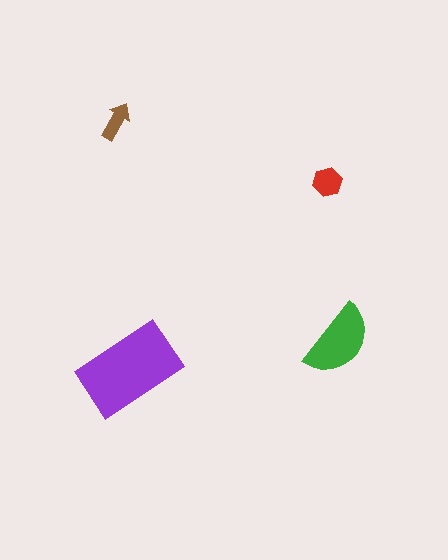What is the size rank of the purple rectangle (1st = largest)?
1st.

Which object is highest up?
The brown arrow is topmost.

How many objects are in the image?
There are 4 objects in the image.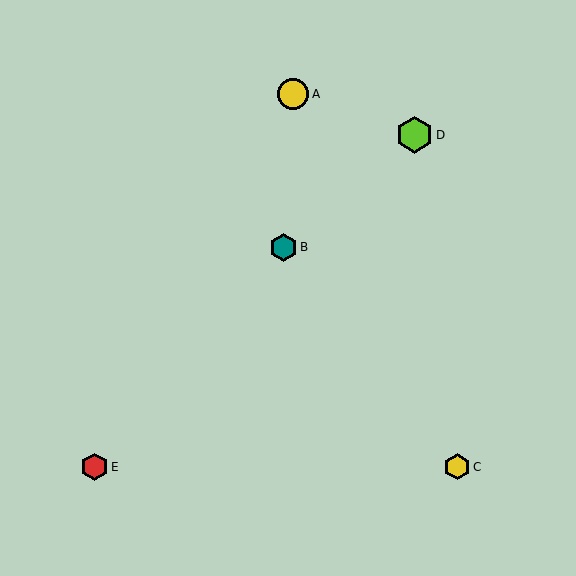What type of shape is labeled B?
Shape B is a teal hexagon.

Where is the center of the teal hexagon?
The center of the teal hexagon is at (283, 247).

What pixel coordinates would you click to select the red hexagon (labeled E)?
Click at (94, 467) to select the red hexagon E.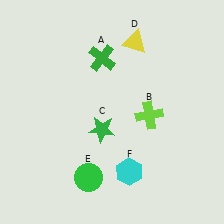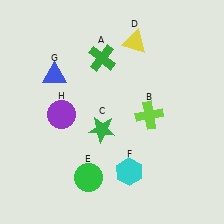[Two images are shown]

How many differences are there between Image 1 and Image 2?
There are 2 differences between the two images.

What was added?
A blue triangle (G), a purple circle (H) were added in Image 2.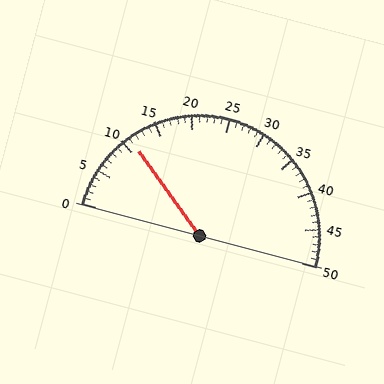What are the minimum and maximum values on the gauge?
The gauge ranges from 0 to 50.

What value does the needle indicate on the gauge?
The needle indicates approximately 11.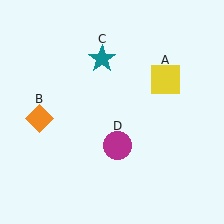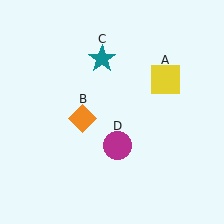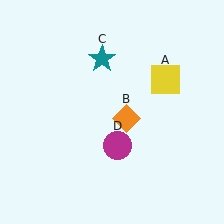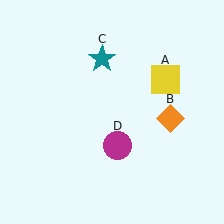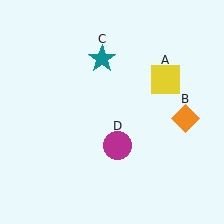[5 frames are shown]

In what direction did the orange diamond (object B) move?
The orange diamond (object B) moved right.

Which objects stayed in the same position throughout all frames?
Yellow square (object A) and teal star (object C) and magenta circle (object D) remained stationary.